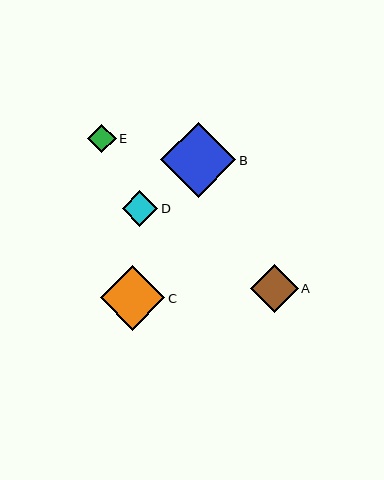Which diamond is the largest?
Diamond B is the largest with a size of approximately 75 pixels.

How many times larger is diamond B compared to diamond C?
Diamond B is approximately 1.2 times the size of diamond C.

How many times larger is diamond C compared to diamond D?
Diamond C is approximately 1.8 times the size of diamond D.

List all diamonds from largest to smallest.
From largest to smallest: B, C, A, D, E.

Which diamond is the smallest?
Diamond E is the smallest with a size of approximately 29 pixels.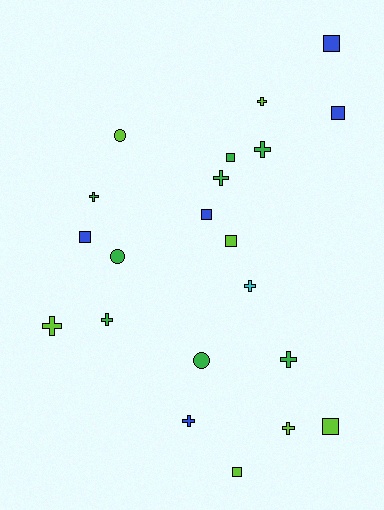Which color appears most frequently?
Green, with 8 objects.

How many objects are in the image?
There are 21 objects.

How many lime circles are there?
There is 1 lime circle.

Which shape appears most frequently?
Cross, with 10 objects.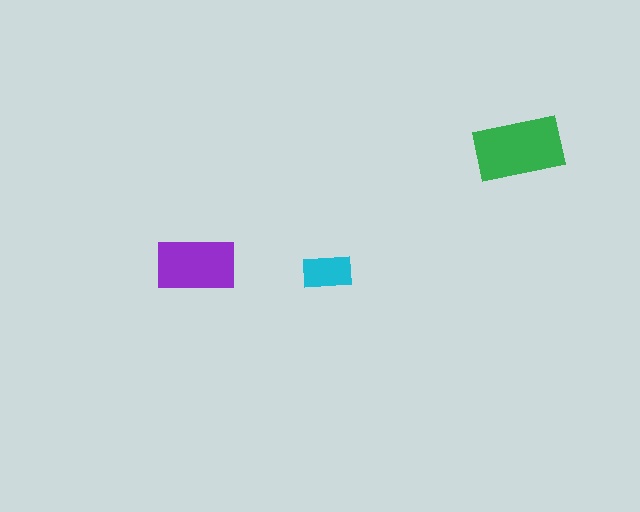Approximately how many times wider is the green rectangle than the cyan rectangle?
About 2 times wider.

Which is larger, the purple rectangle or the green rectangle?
The green one.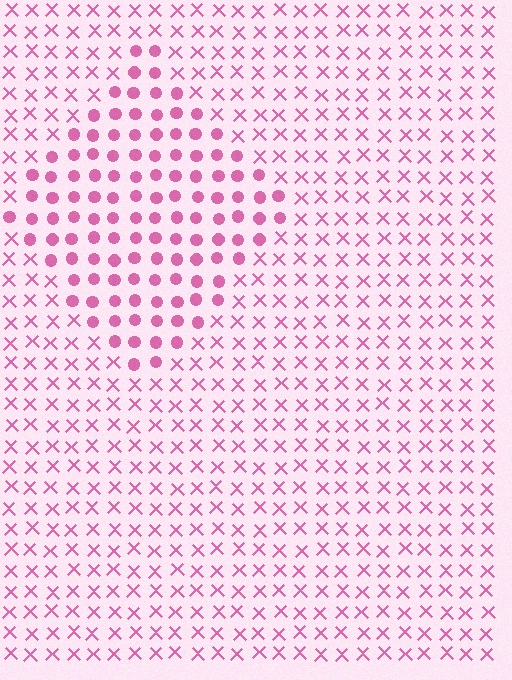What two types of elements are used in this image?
The image uses circles inside the diamond region and X marks outside it.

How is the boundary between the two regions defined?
The boundary is defined by a change in element shape: circles inside vs. X marks outside. All elements share the same color and spacing.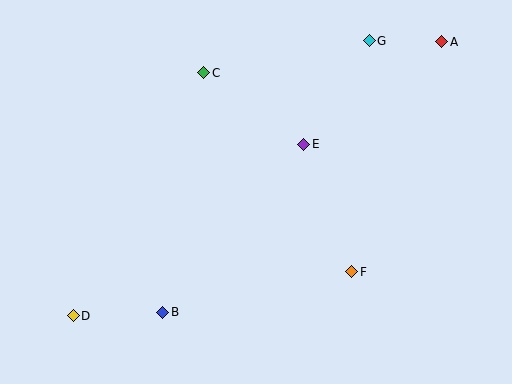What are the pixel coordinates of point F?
Point F is at (352, 272).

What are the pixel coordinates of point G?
Point G is at (369, 41).